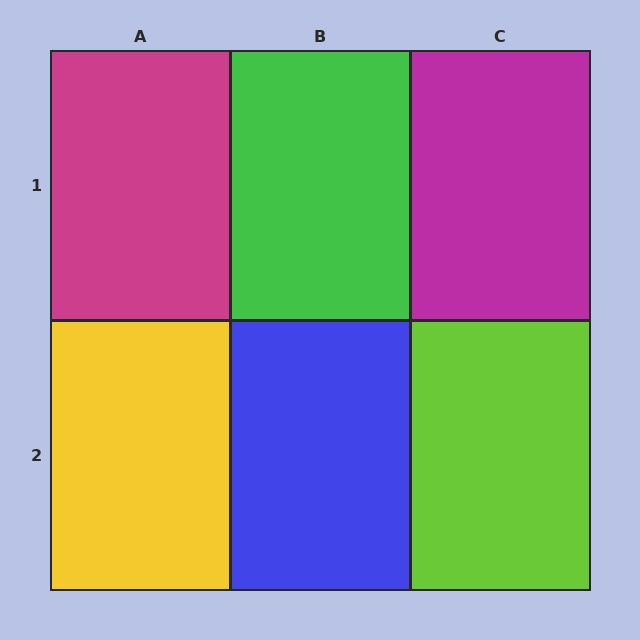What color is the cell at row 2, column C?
Lime.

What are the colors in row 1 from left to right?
Magenta, green, magenta.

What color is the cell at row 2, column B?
Blue.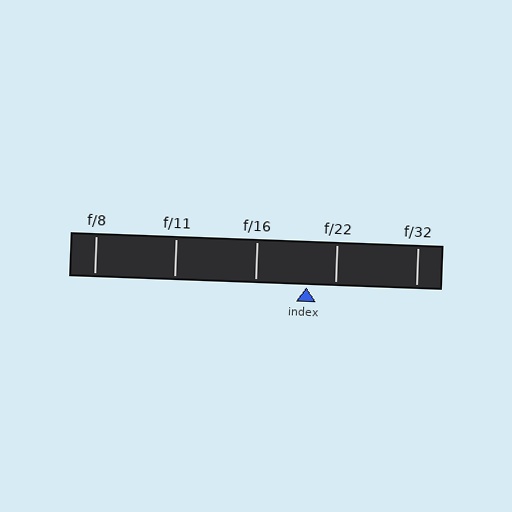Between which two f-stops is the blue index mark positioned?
The index mark is between f/16 and f/22.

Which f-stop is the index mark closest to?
The index mark is closest to f/22.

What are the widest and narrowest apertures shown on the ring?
The widest aperture shown is f/8 and the narrowest is f/32.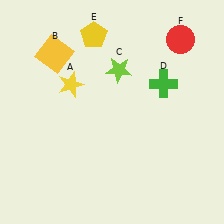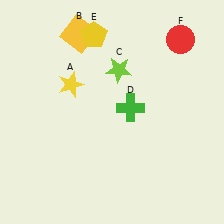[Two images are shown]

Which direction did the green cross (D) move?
The green cross (D) moved left.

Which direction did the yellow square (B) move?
The yellow square (B) moved right.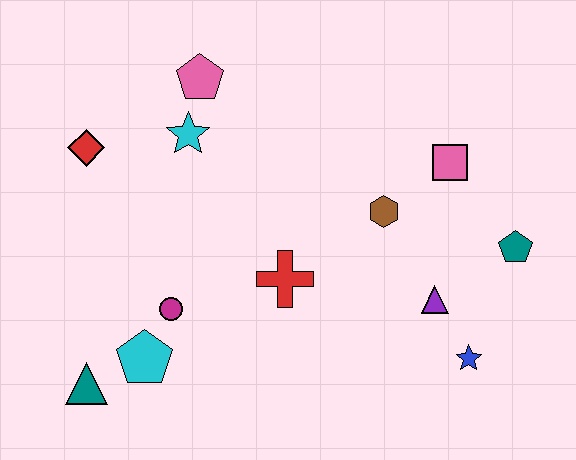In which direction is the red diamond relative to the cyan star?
The red diamond is to the left of the cyan star.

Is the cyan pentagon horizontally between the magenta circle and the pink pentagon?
No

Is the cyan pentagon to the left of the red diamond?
No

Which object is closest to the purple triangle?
The blue star is closest to the purple triangle.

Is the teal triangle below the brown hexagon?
Yes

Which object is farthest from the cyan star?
The blue star is farthest from the cyan star.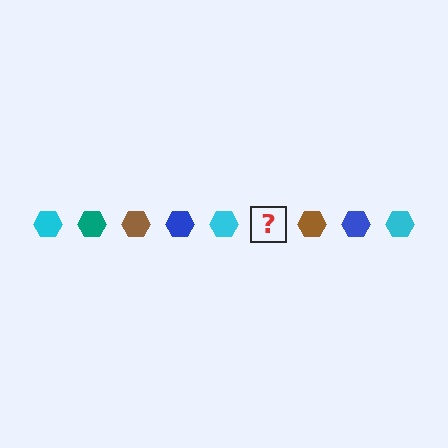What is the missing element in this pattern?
The missing element is a teal hexagon.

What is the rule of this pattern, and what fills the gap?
The rule is that the pattern cycles through cyan, teal, brown, blue hexagons. The gap should be filled with a teal hexagon.